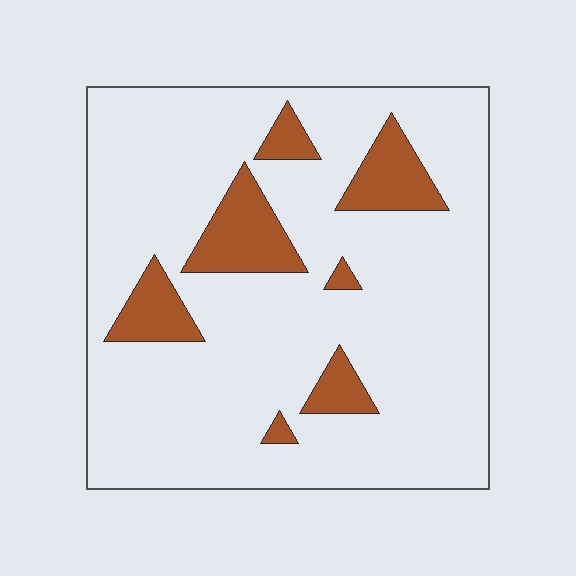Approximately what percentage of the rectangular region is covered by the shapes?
Approximately 15%.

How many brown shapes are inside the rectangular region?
7.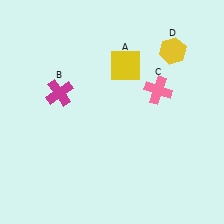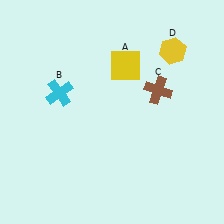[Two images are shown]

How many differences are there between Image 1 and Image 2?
There are 2 differences between the two images.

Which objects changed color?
B changed from magenta to cyan. C changed from pink to brown.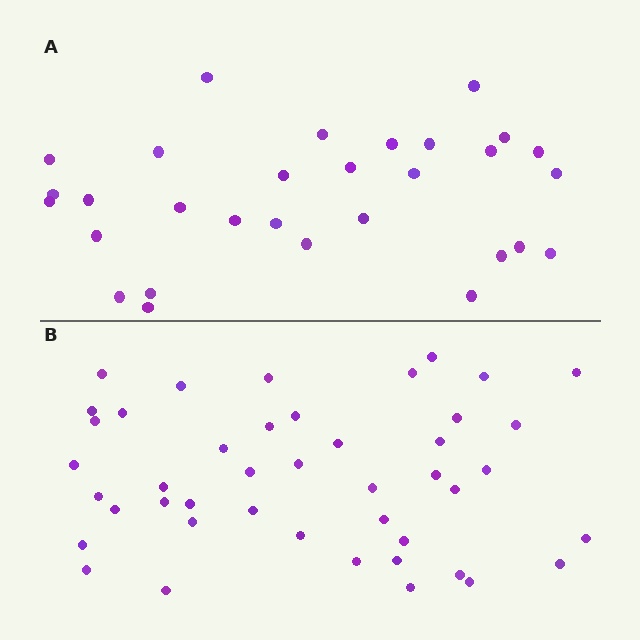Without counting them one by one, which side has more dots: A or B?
Region B (the bottom region) has more dots.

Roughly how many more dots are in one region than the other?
Region B has approximately 15 more dots than region A.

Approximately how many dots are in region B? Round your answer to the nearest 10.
About 40 dots. (The exact count is 44, which rounds to 40.)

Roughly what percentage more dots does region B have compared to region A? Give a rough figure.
About 45% more.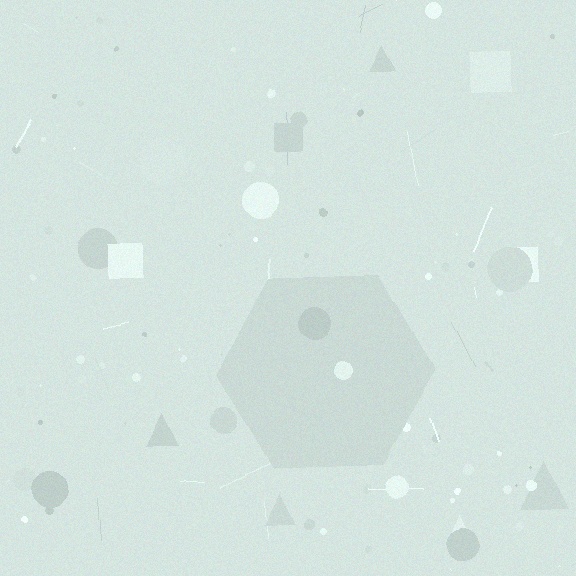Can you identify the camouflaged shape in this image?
The camouflaged shape is a hexagon.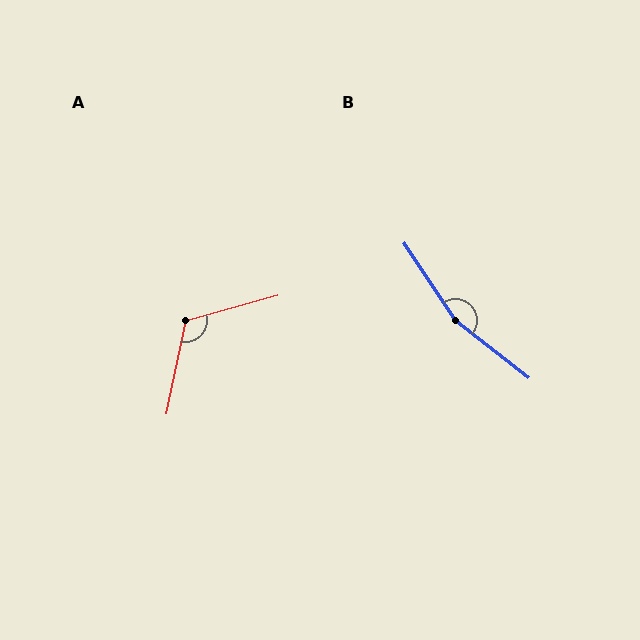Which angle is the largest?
B, at approximately 162 degrees.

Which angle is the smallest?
A, at approximately 117 degrees.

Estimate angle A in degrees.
Approximately 117 degrees.